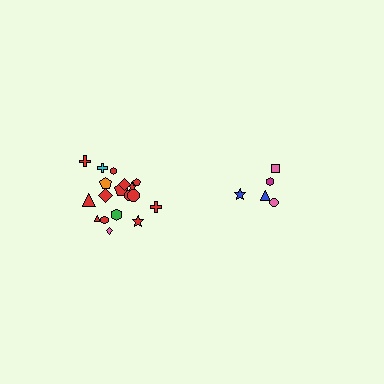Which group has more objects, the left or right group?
The left group.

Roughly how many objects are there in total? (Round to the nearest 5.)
Roughly 25 objects in total.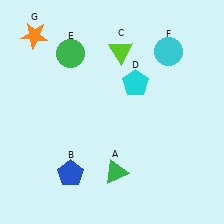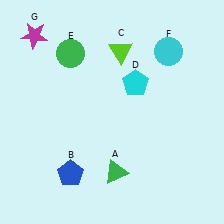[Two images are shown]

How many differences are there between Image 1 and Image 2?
There is 1 difference between the two images.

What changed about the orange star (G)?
In Image 1, G is orange. In Image 2, it changed to magenta.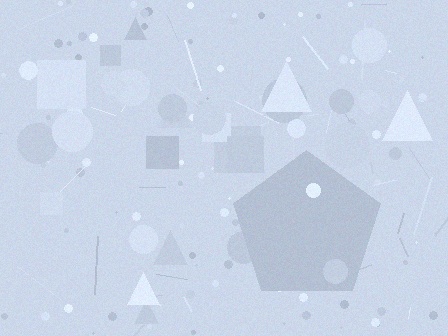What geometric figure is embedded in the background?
A pentagon is embedded in the background.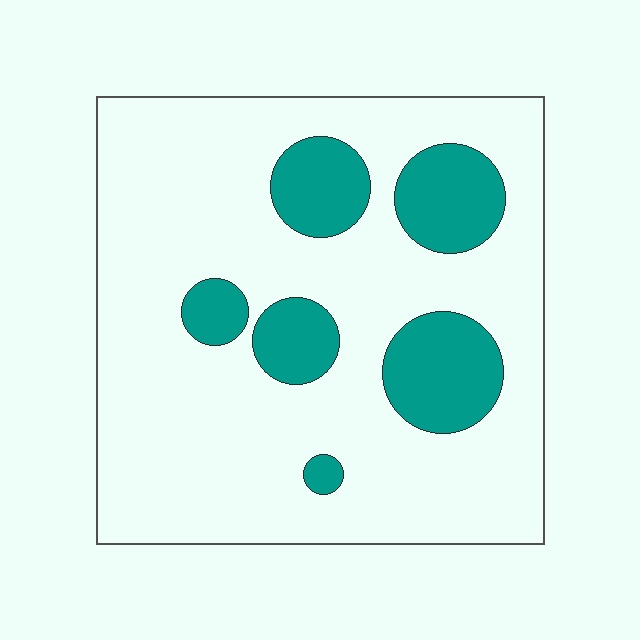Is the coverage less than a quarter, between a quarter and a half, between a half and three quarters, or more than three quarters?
Less than a quarter.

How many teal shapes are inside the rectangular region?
6.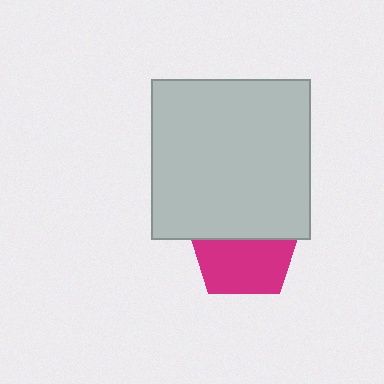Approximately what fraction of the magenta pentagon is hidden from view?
Roughly 44% of the magenta pentagon is hidden behind the light gray square.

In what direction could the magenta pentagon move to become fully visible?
The magenta pentagon could move down. That would shift it out from behind the light gray square entirely.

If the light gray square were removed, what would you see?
You would see the complete magenta pentagon.